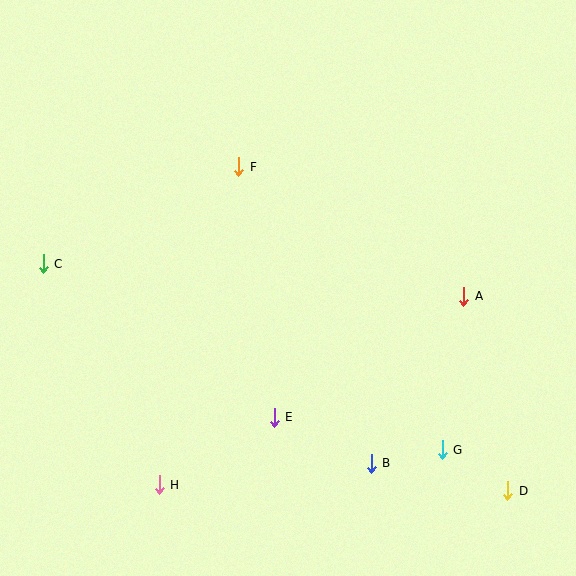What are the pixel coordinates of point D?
Point D is at (508, 491).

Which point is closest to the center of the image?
Point E at (274, 417) is closest to the center.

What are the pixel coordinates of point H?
Point H is at (159, 485).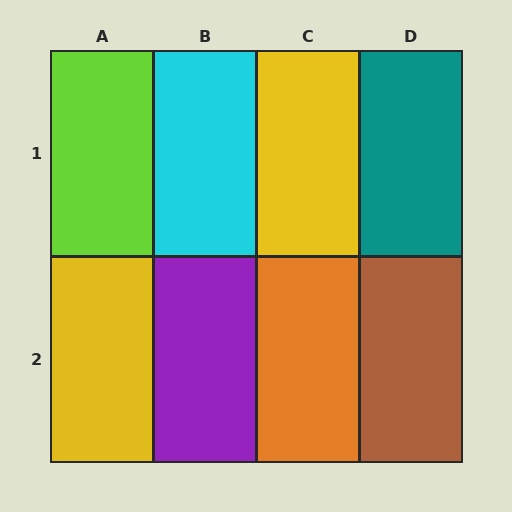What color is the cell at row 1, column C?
Yellow.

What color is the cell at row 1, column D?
Teal.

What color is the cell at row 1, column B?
Cyan.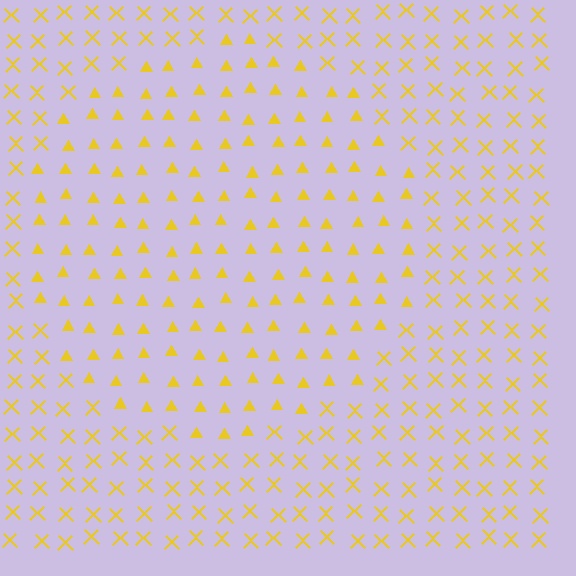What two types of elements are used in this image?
The image uses triangles inside the circle region and X marks outside it.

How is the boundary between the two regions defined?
The boundary is defined by a change in element shape: triangles inside vs. X marks outside. All elements share the same color and spacing.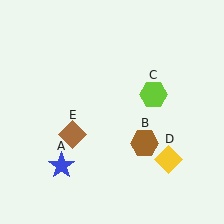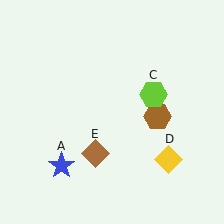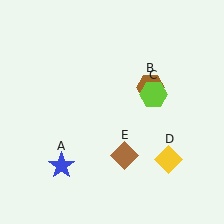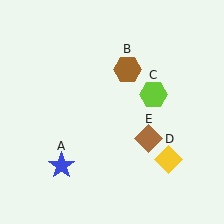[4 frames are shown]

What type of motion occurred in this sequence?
The brown hexagon (object B), brown diamond (object E) rotated counterclockwise around the center of the scene.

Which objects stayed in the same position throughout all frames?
Blue star (object A) and lime hexagon (object C) and yellow diamond (object D) remained stationary.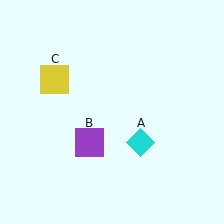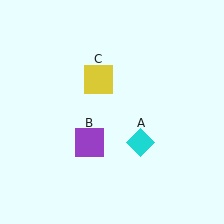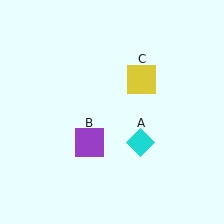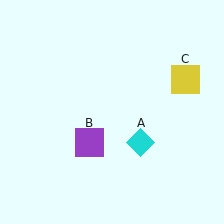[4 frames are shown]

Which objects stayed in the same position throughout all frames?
Cyan diamond (object A) and purple square (object B) remained stationary.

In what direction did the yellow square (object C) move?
The yellow square (object C) moved right.